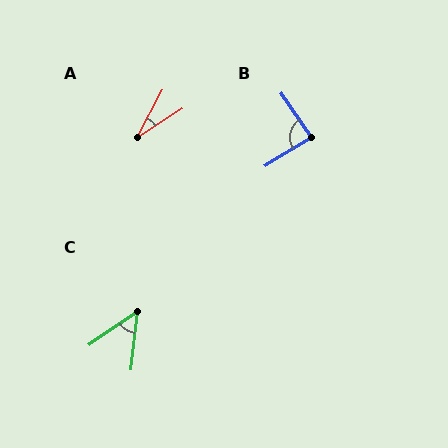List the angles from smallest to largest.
A (29°), C (49°), B (88°).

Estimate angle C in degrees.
Approximately 49 degrees.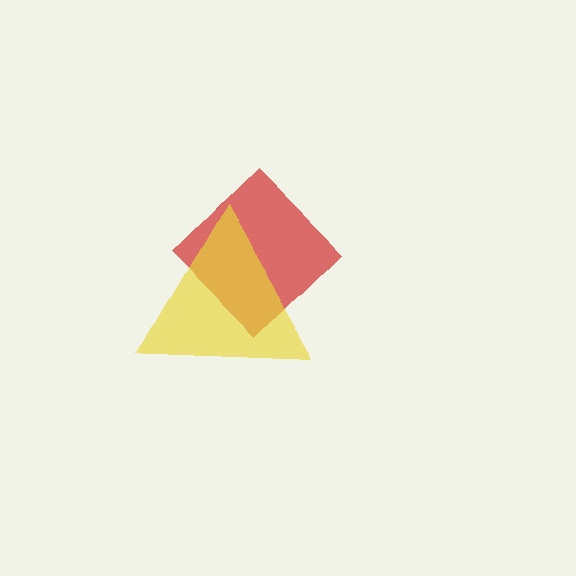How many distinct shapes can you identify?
There are 2 distinct shapes: a red diamond, a yellow triangle.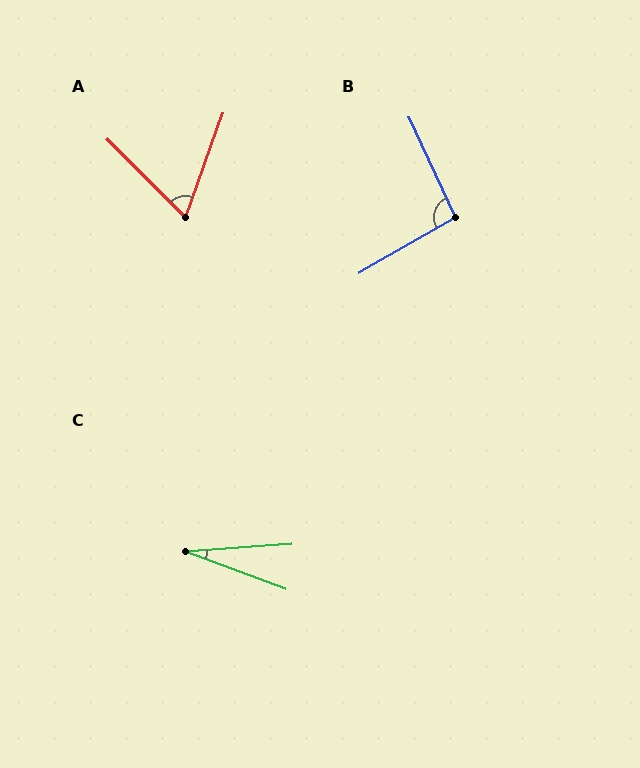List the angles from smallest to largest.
C (24°), A (65°), B (95°).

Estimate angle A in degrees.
Approximately 65 degrees.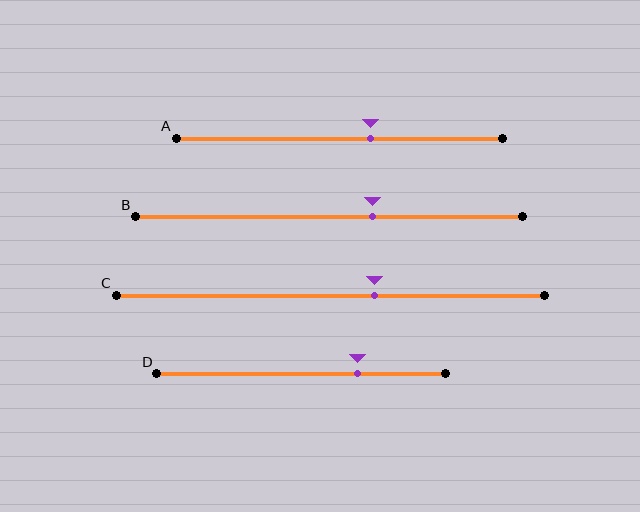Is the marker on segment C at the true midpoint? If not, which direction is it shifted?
No, the marker on segment C is shifted to the right by about 10% of the segment length.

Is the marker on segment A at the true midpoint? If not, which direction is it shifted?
No, the marker on segment A is shifted to the right by about 10% of the segment length.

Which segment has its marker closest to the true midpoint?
Segment A has its marker closest to the true midpoint.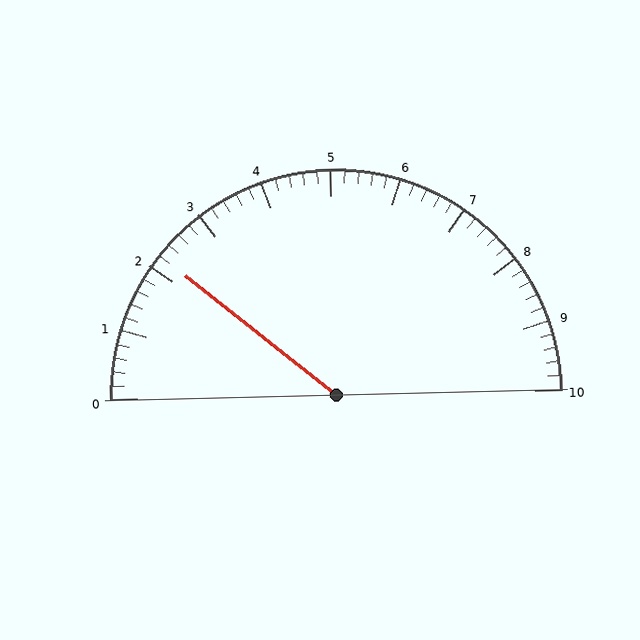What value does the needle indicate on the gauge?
The needle indicates approximately 2.2.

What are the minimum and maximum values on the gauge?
The gauge ranges from 0 to 10.